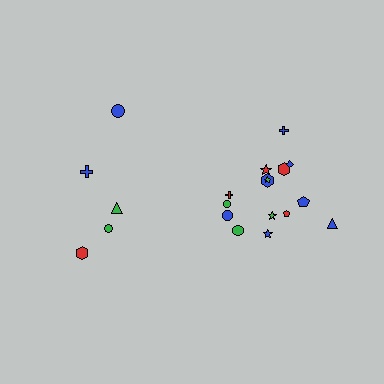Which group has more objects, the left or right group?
The right group.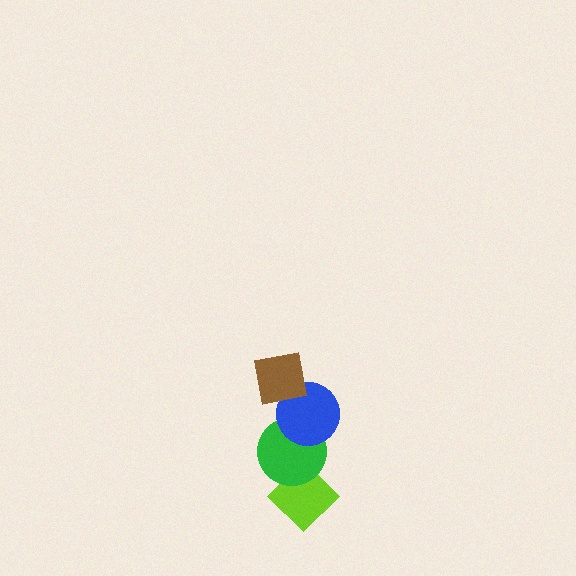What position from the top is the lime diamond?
The lime diamond is 4th from the top.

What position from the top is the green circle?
The green circle is 3rd from the top.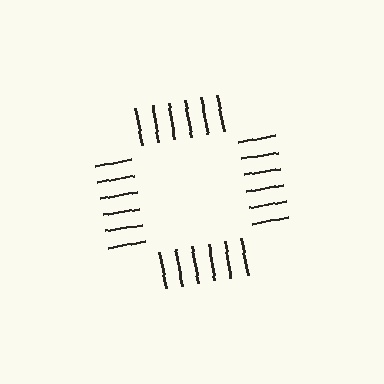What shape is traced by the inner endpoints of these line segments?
An illusory square — the line segments terminate on its edges but no continuous stroke is drawn.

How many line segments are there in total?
24 — 6 along each of the 4 edges.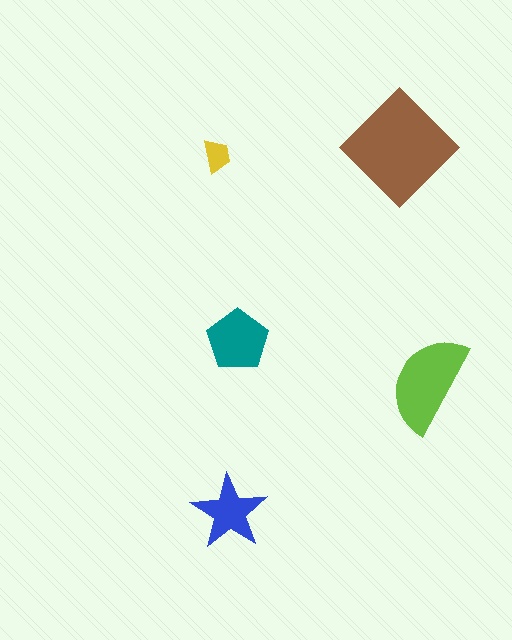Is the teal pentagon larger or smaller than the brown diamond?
Smaller.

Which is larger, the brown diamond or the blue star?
The brown diamond.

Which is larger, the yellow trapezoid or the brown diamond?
The brown diamond.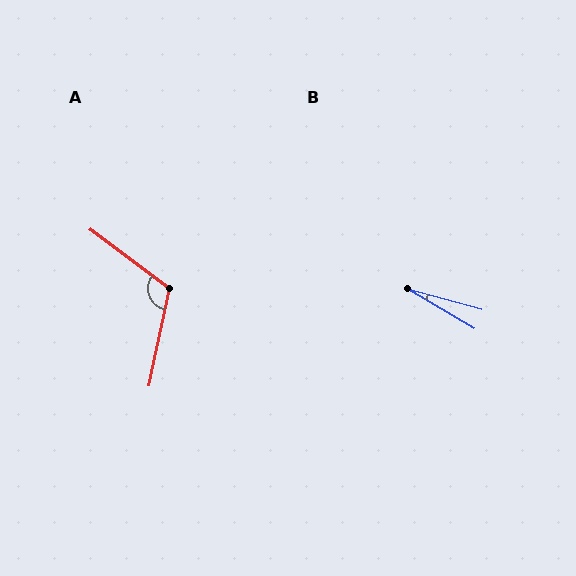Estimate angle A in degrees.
Approximately 115 degrees.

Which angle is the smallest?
B, at approximately 16 degrees.